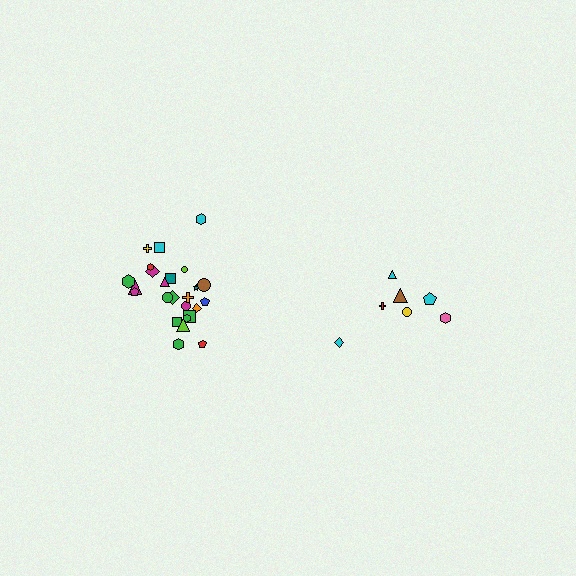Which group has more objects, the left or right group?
The left group.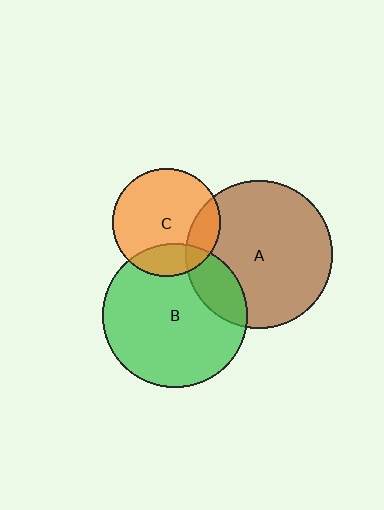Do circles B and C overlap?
Yes.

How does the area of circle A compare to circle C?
Approximately 1.9 times.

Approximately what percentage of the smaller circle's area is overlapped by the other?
Approximately 20%.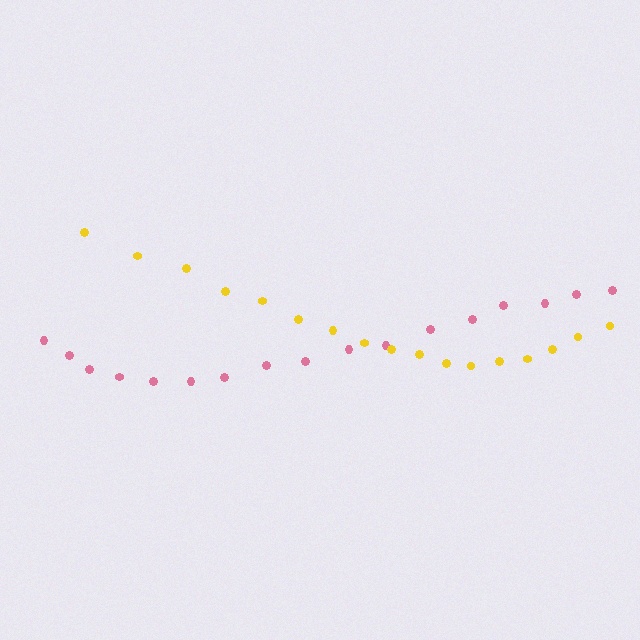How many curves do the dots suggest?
There are 2 distinct paths.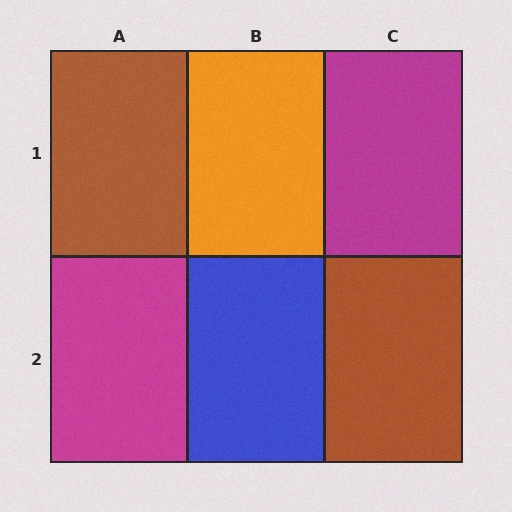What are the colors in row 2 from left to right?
Magenta, blue, brown.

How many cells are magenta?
2 cells are magenta.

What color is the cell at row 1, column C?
Magenta.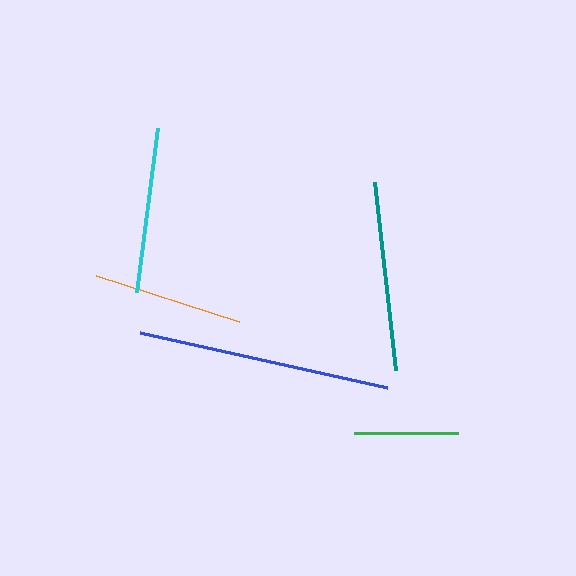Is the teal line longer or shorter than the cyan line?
The teal line is longer than the cyan line.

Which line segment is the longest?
The blue line is the longest at approximately 253 pixels.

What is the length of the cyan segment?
The cyan segment is approximately 165 pixels long.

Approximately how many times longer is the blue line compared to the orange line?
The blue line is approximately 1.7 times the length of the orange line.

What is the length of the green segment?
The green segment is approximately 105 pixels long.